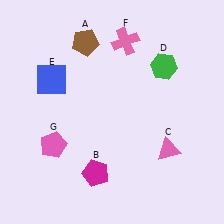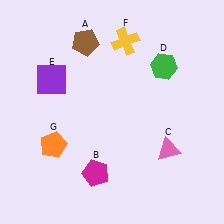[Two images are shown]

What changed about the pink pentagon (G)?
In Image 1, G is pink. In Image 2, it changed to orange.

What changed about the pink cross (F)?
In Image 1, F is pink. In Image 2, it changed to yellow.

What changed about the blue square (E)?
In Image 1, E is blue. In Image 2, it changed to purple.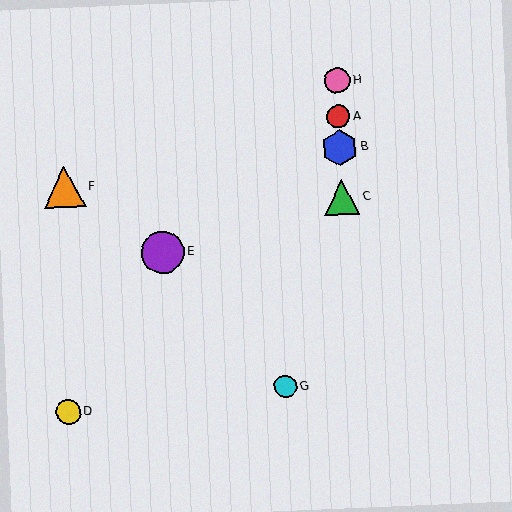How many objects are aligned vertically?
4 objects (A, B, C, H) are aligned vertically.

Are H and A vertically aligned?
Yes, both are at x≈337.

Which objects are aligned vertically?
Objects A, B, C, H are aligned vertically.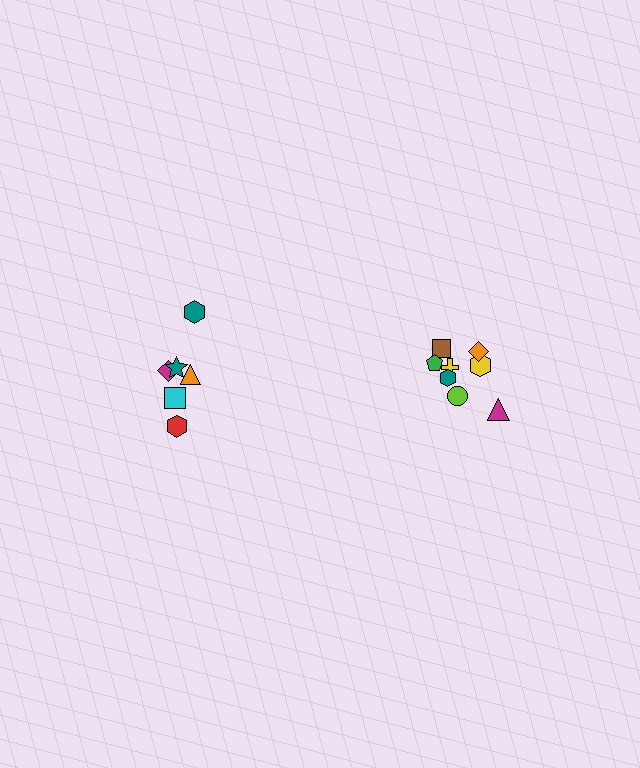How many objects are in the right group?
There are 8 objects.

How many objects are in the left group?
There are 6 objects.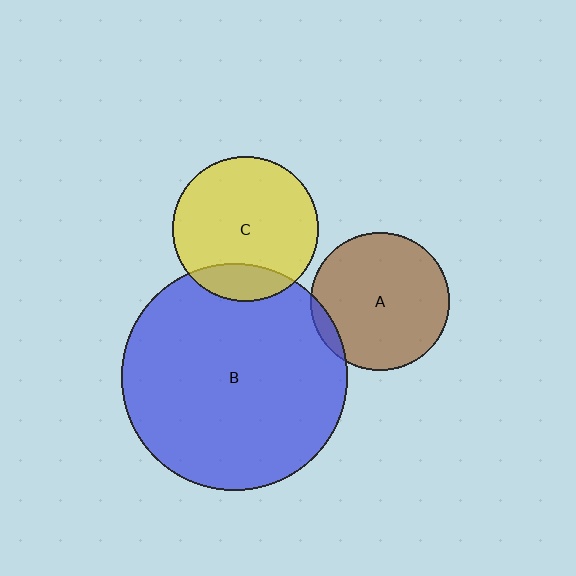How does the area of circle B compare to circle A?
Approximately 2.7 times.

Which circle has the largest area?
Circle B (blue).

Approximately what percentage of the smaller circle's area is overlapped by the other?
Approximately 15%.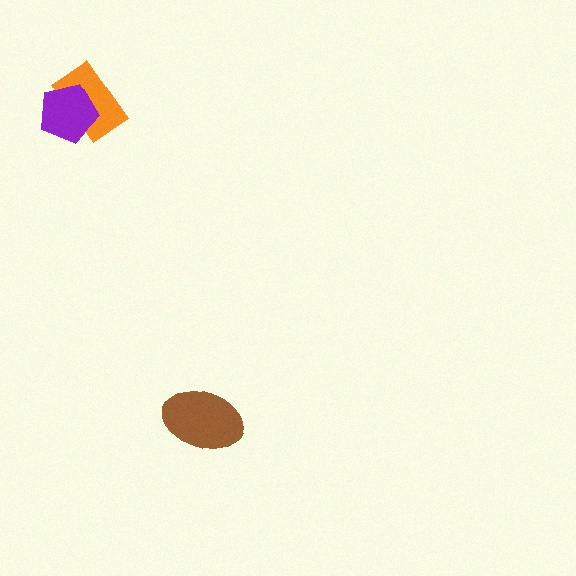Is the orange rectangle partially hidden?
Yes, it is partially covered by another shape.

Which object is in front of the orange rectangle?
The purple pentagon is in front of the orange rectangle.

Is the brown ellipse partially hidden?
No, no other shape covers it.